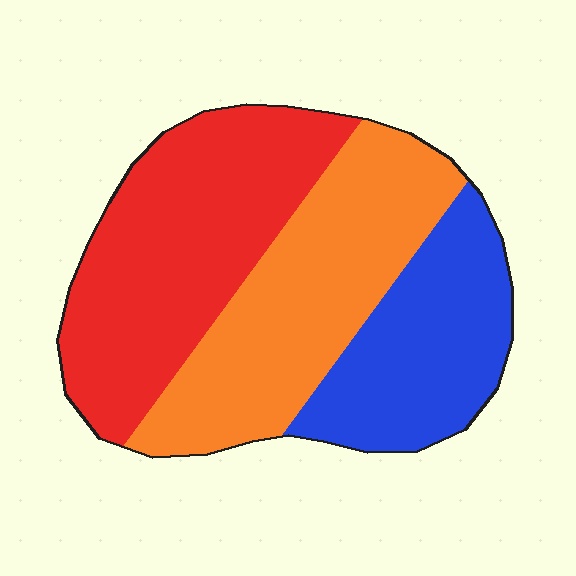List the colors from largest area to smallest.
From largest to smallest: red, orange, blue.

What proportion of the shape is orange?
Orange takes up about three eighths (3/8) of the shape.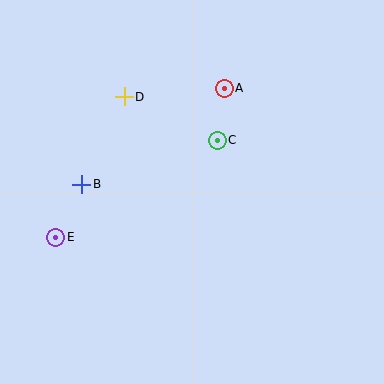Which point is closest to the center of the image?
Point C at (217, 140) is closest to the center.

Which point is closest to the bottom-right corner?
Point C is closest to the bottom-right corner.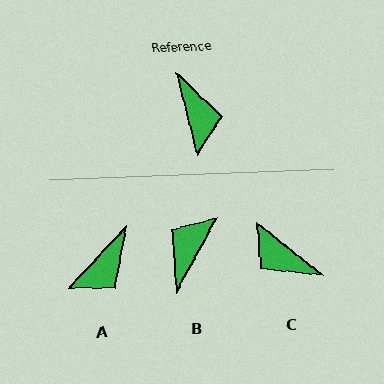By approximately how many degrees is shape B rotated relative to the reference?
Approximately 138 degrees counter-clockwise.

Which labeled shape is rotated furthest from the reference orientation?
C, about 142 degrees away.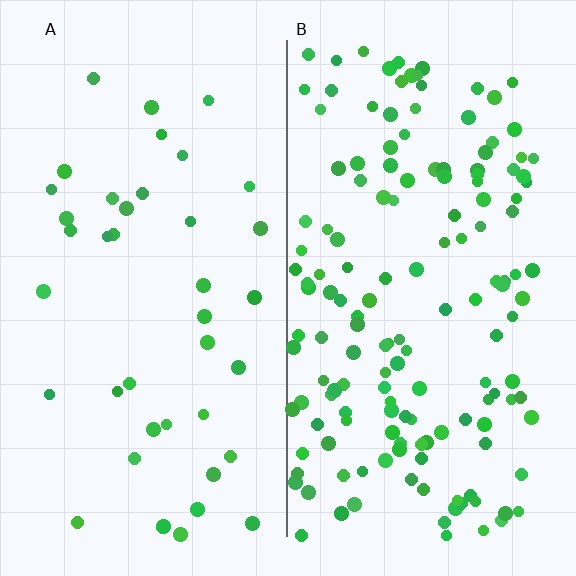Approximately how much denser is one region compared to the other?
Approximately 3.7× — region B over region A.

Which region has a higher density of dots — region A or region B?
B (the right).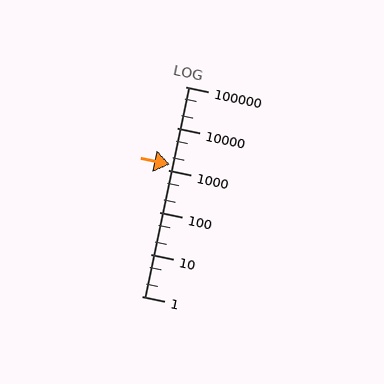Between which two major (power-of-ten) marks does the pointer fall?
The pointer is between 1000 and 10000.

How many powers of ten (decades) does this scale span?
The scale spans 5 decades, from 1 to 100000.